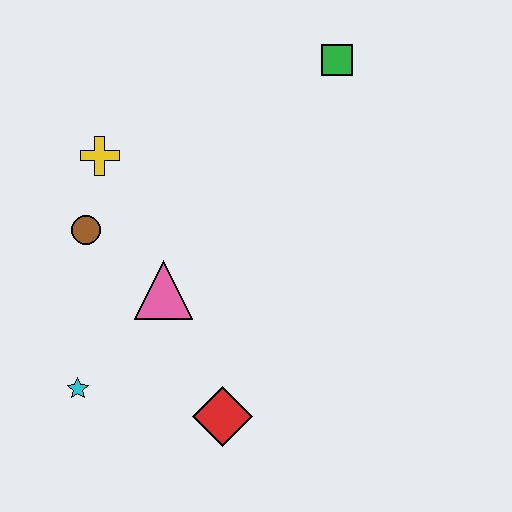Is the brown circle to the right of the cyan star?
Yes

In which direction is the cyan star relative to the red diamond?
The cyan star is to the left of the red diamond.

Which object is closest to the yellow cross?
The brown circle is closest to the yellow cross.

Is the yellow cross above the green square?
No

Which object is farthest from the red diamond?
The green square is farthest from the red diamond.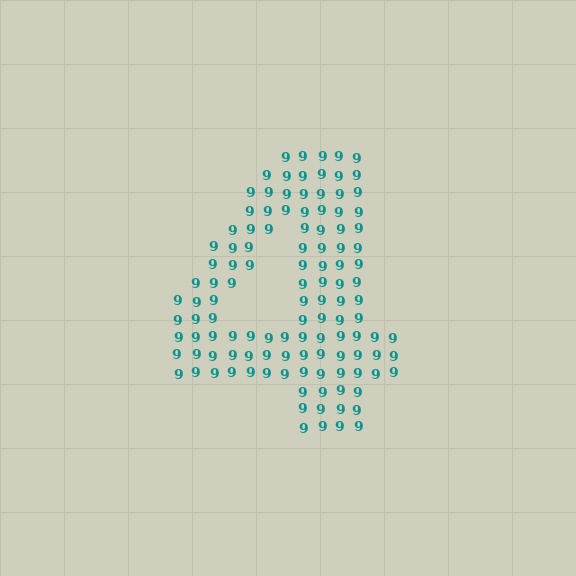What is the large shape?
The large shape is the digit 4.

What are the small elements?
The small elements are digit 9's.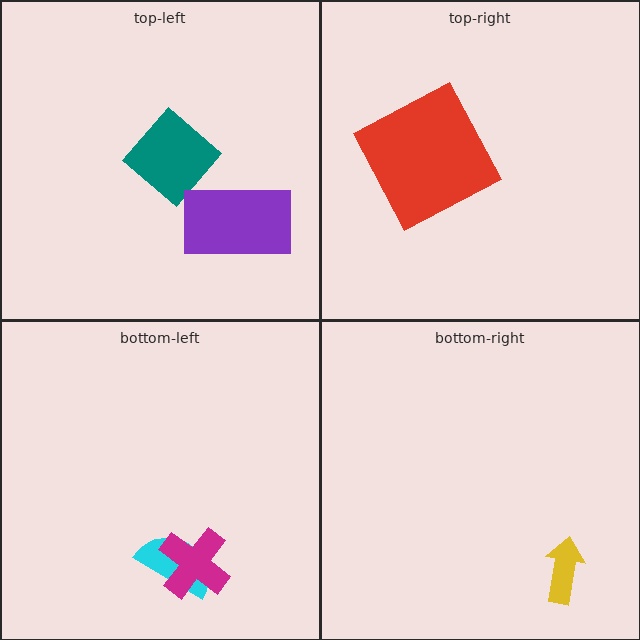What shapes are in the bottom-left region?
The cyan semicircle, the magenta cross.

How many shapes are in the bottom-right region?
1.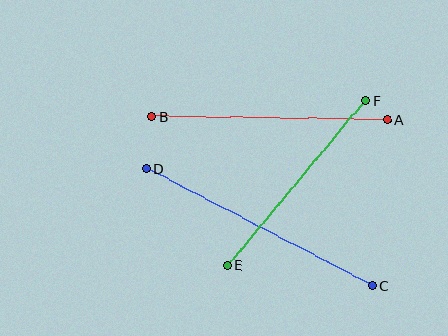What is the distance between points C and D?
The distance is approximately 255 pixels.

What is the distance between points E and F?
The distance is approximately 215 pixels.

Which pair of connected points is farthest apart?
Points C and D are farthest apart.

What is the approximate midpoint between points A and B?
The midpoint is at approximately (270, 118) pixels.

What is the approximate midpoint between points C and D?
The midpoint is at approximately (259, 227) pixels.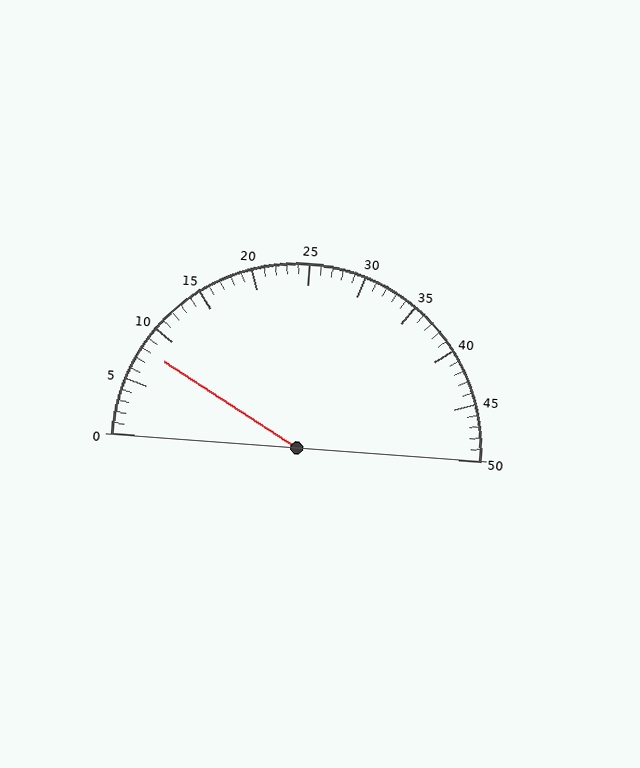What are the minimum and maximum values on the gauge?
The gauge ranges from 0 to 50.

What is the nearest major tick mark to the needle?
The nearest major tick mark is 10.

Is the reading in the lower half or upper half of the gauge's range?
The reading is in the lower half of the range (0 to 50).